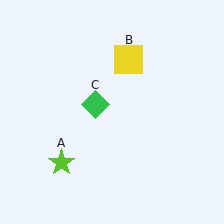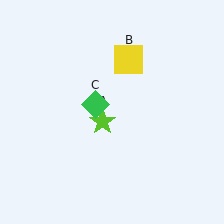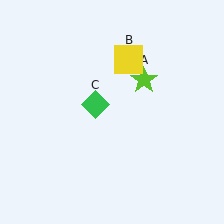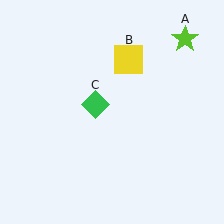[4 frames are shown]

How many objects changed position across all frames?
1 object changed position: lime star (object A).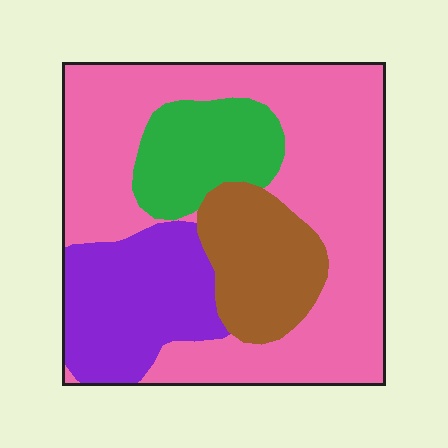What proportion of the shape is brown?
Brown covers about 15% of the shape.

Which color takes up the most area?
Pink, at roughly 55%.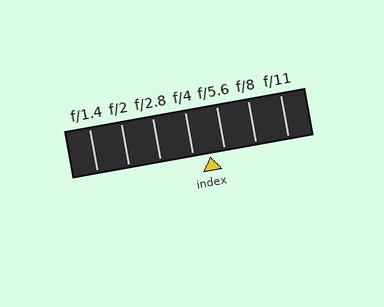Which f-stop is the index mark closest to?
The index mark is closest to f/5.6.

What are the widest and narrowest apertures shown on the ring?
The widest aperture shown is f/1.4 and the narrowest is f/11.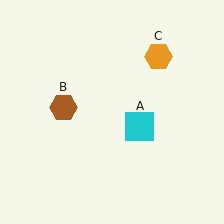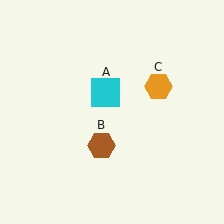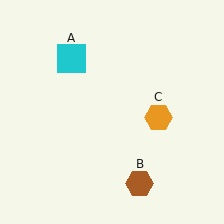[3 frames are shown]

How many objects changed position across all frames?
3 objects changed position: cyan square (object A), brown hexagon (object B), orange hexagon (object C).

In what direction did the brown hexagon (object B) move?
The brown hexagon (object B) moved down and to the right.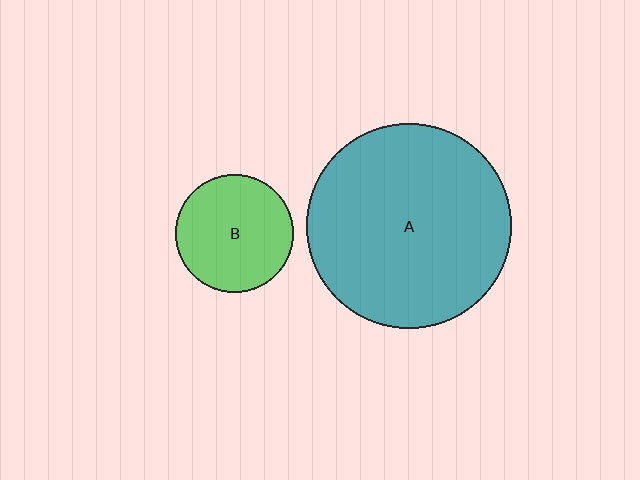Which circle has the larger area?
Circle A (teal).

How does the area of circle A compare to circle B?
Approximately 3.0 times.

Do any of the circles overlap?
No, none of the circles overlap.